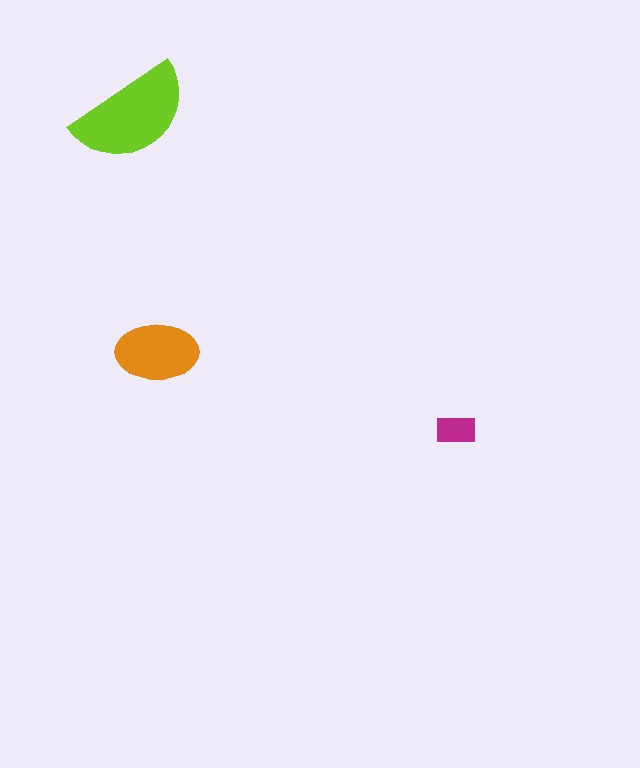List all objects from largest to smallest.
The lime semicircle, the orange ellipse, the magenta rectangle.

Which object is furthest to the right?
The magenta rectangle is rightmost.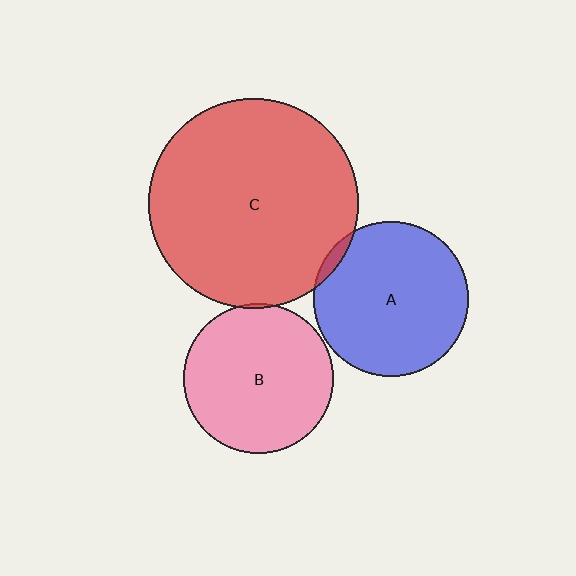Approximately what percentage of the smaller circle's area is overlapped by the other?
Approximately 5%.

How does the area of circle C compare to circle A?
Approximately 1.8 times.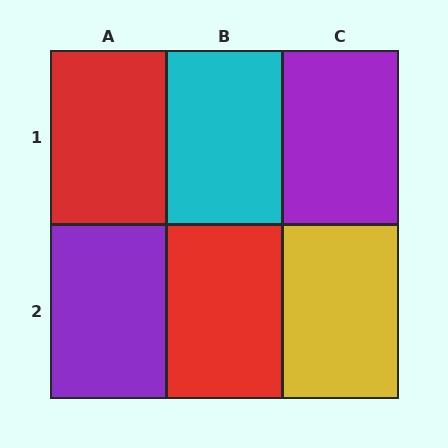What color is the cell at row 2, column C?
Yellow.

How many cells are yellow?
1 cell is yellow.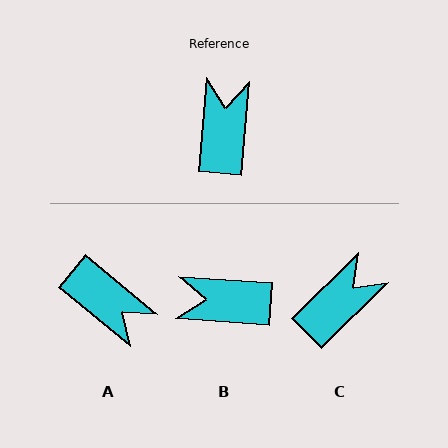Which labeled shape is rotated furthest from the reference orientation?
A, about 124 degrees away.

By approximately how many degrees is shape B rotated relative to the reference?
Approximately 91 degrees counter-clockwise.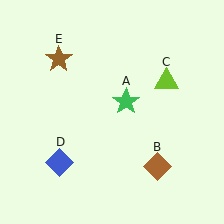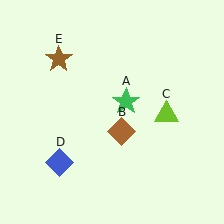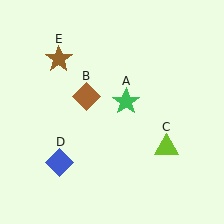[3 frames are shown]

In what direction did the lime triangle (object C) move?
The lime triangle (object C) moved down.